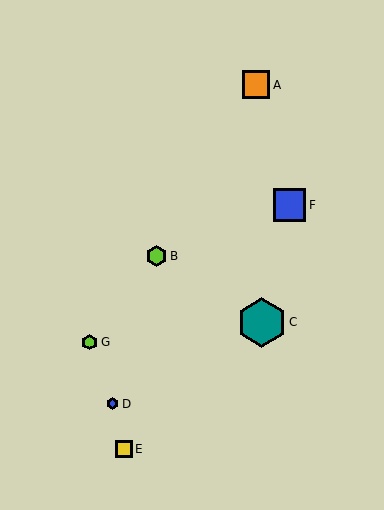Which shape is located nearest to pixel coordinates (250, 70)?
The orange square (labeled A) at (256, 85) is nearest to that location.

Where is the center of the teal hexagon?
The center of the teal hexagon is at (262, 322).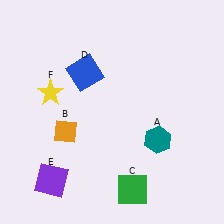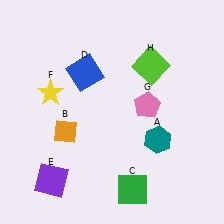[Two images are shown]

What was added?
A pink pentagon (G), a lime square (H) were added in Image 2.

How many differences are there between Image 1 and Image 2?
There are 2 differences between the two images.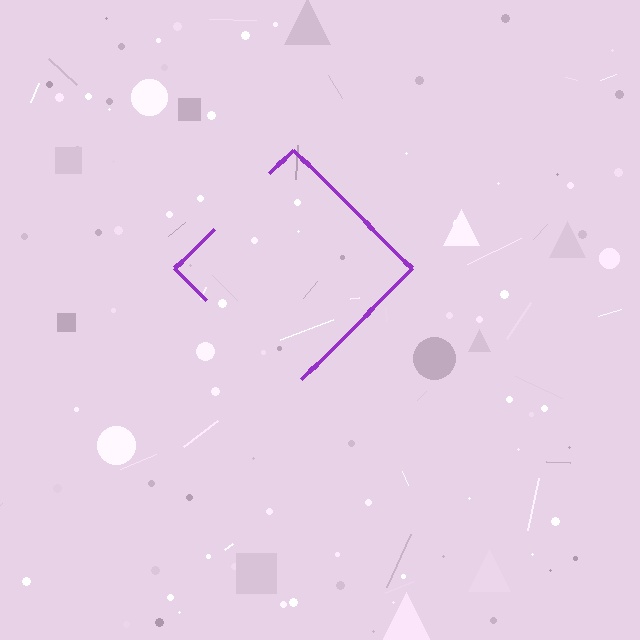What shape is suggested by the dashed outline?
The dashed outline suggests a diamond.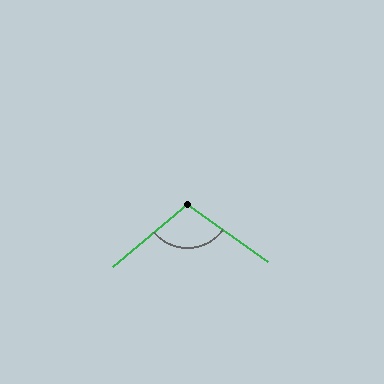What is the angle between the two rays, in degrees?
Approximately 105 degrees.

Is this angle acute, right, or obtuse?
It is obtuse.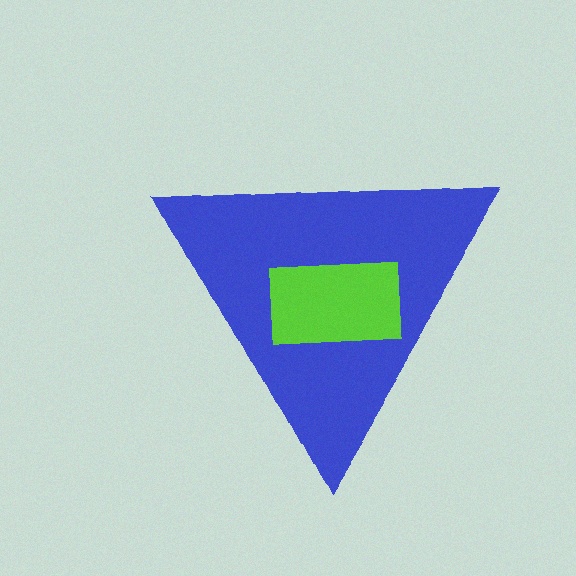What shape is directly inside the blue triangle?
The lime rectangle.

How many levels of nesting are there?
2.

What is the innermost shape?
The lime rectangle.